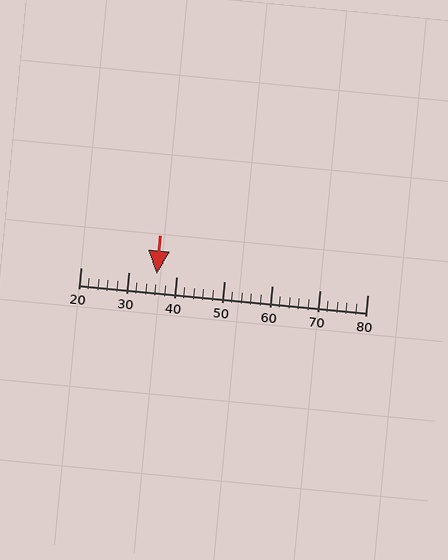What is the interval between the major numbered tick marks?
The major tick marks are spaced 10 units apart.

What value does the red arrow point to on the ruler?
The red arrow points to approximately 36.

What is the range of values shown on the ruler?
The ruler shows values from 20 to 80.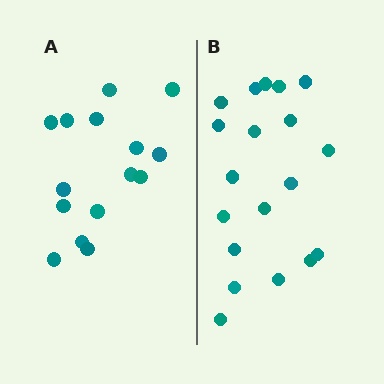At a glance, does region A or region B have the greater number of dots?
Region B (the right region) has more dots.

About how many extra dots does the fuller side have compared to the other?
Region B has about 4 more dots than region A.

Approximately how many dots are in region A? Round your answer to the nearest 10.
About 20 dots. (The exact count is 15, which rounds to 20.)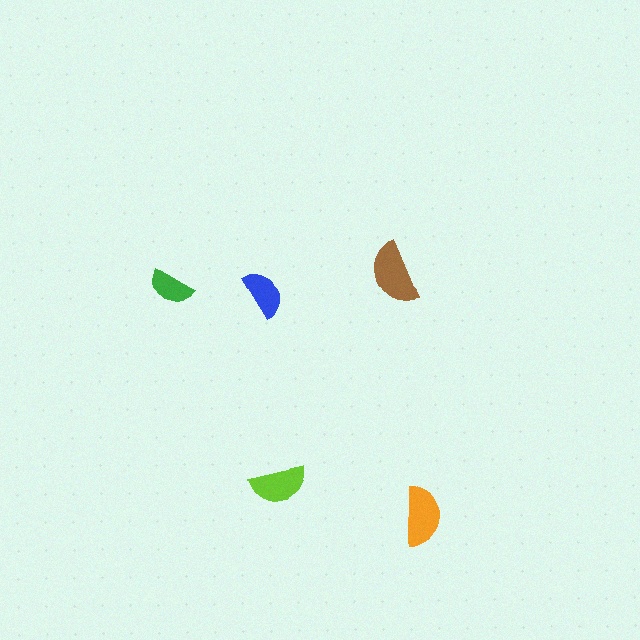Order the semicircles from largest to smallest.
the brown one, the orange one, the lime one, the blue one, the green one.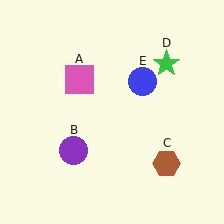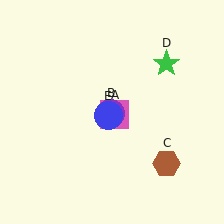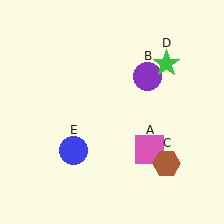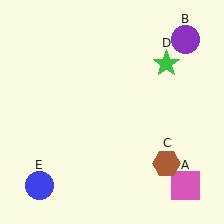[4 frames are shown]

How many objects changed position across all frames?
3 objects changed position: pink square (object A), purple circle (object B), blue circle (object E).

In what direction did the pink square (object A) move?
The pink square (object A) moved down and to the right.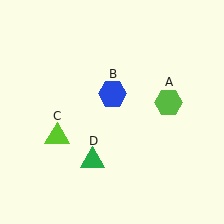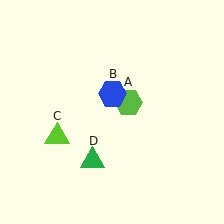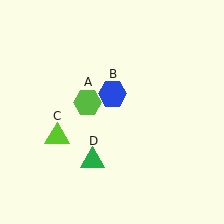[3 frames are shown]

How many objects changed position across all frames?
1 object changed position: lime hexagon (object A).